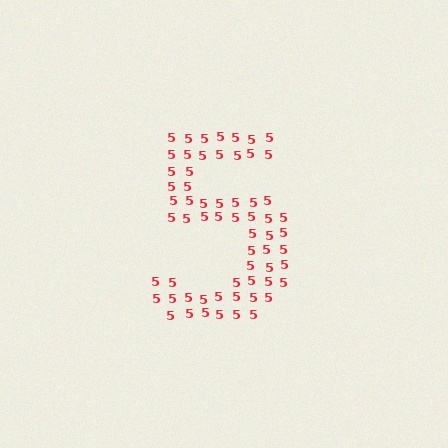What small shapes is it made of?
It is made of small digit 5's.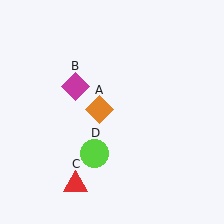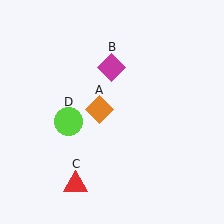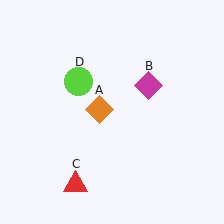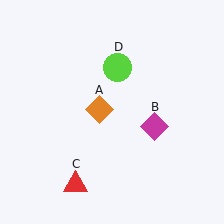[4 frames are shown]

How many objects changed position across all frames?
2 objects changed position: magenta diamond (object B), lime circle (object D).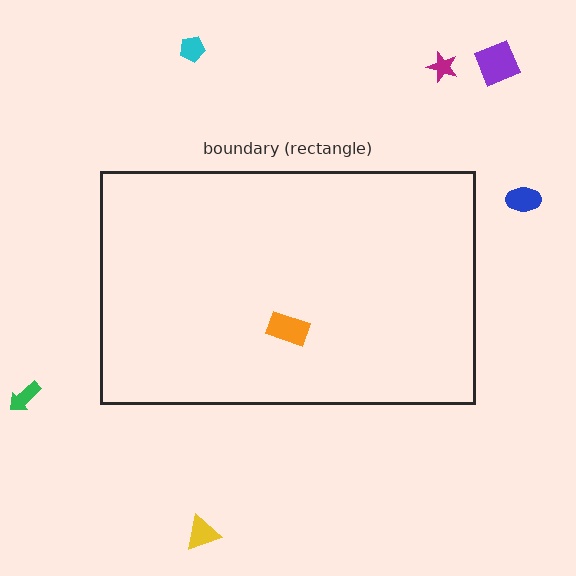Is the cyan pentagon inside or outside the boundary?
Outside.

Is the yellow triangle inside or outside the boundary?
Outside.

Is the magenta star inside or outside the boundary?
Outside.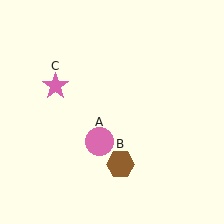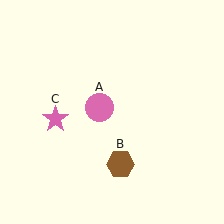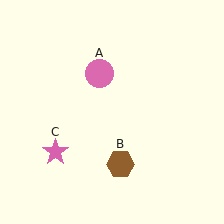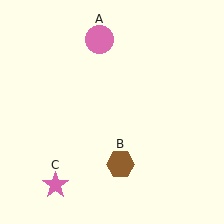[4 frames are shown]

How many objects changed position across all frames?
2 objects changed position: pink circle (object A), pink star (object C).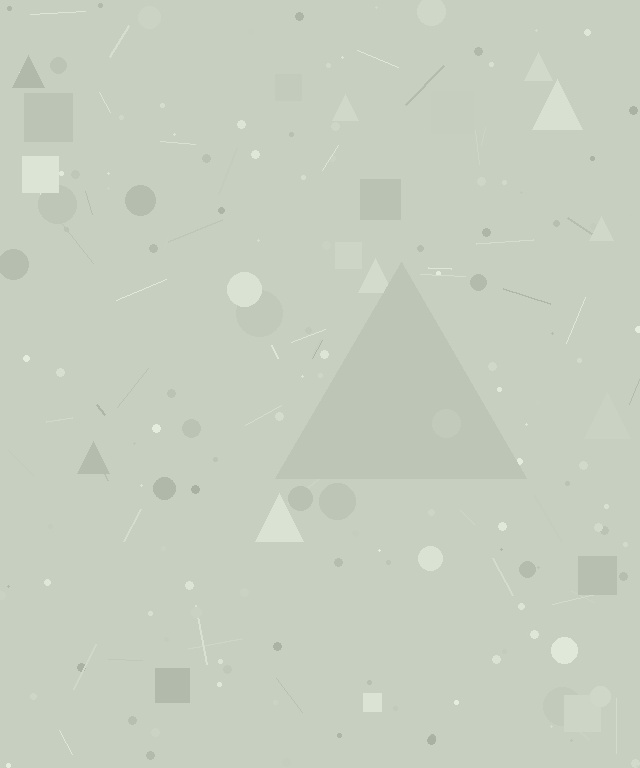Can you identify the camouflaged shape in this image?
The camouflaged shape is a triangle.